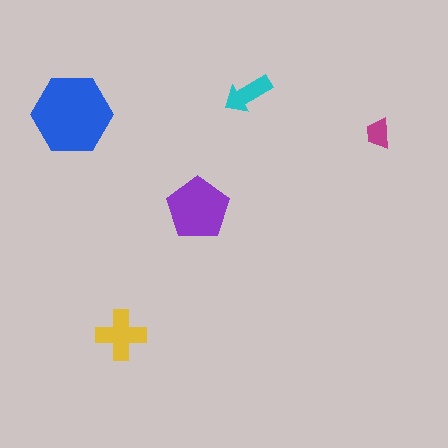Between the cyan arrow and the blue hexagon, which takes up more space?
The blue hexagon.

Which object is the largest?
The blue hexagon.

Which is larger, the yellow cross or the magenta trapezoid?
The yellow cross.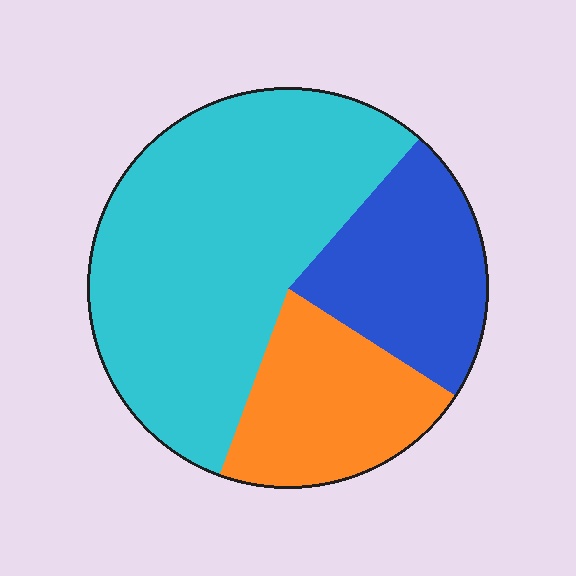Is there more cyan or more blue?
Cyan.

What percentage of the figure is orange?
Orange covers 21% of the figure.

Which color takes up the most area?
Cyan, at roughly 55%.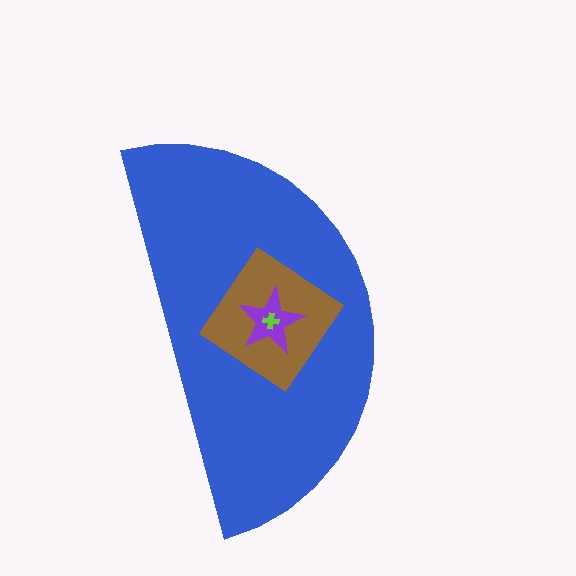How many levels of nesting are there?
4.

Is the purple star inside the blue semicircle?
Yes.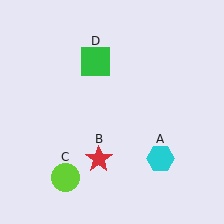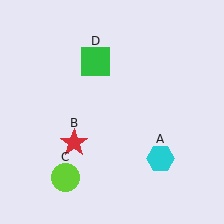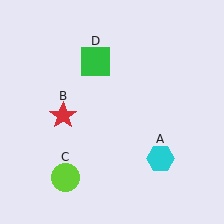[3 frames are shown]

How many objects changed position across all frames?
1 object changed position: red star (object B).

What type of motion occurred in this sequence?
The red star (object B) rotated clockwise around the center of the scene.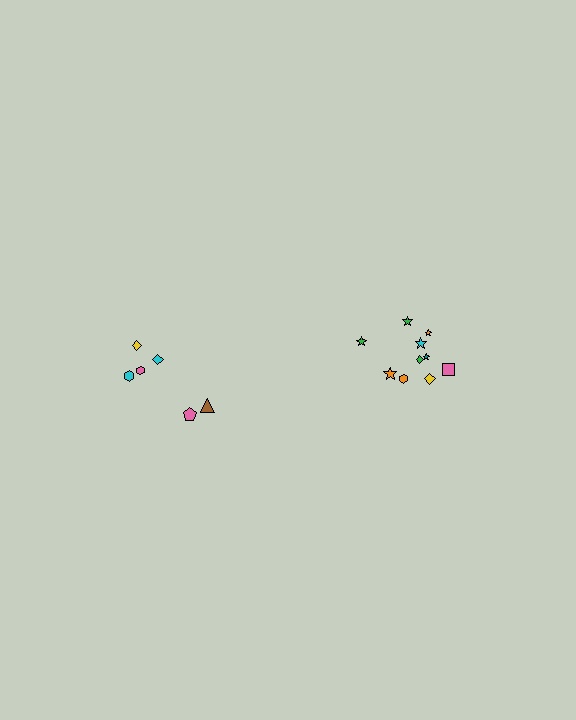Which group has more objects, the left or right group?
The right group.